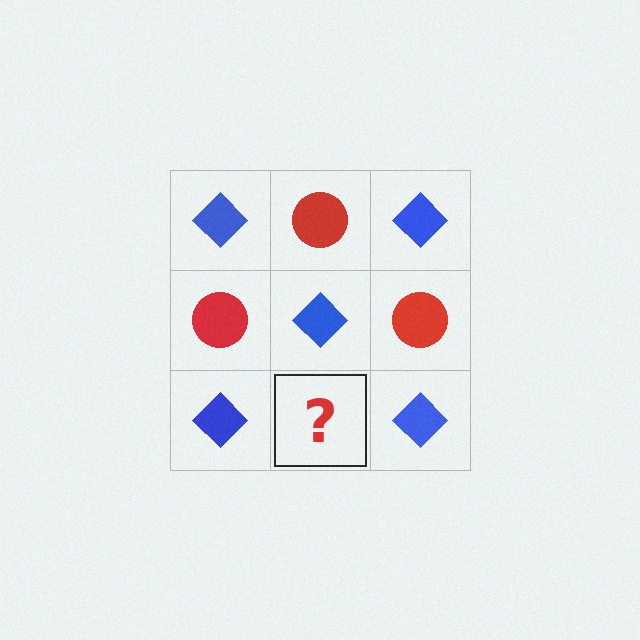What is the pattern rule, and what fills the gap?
The rule is that it alternates blue diamond and red circle in a checkerboard pattern. The gap should be filled with a red circle.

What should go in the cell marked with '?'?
The missing cell should contain a red circle.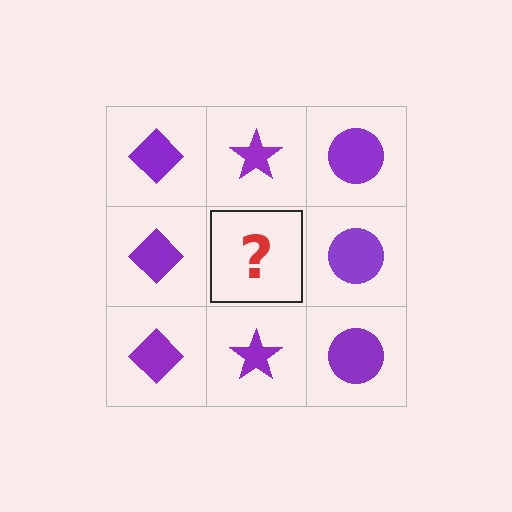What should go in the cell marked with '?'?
The missing cell should contain a purple star.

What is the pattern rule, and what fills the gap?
The rule is that each column has a consistent shape. The gap should be filled with a purple star.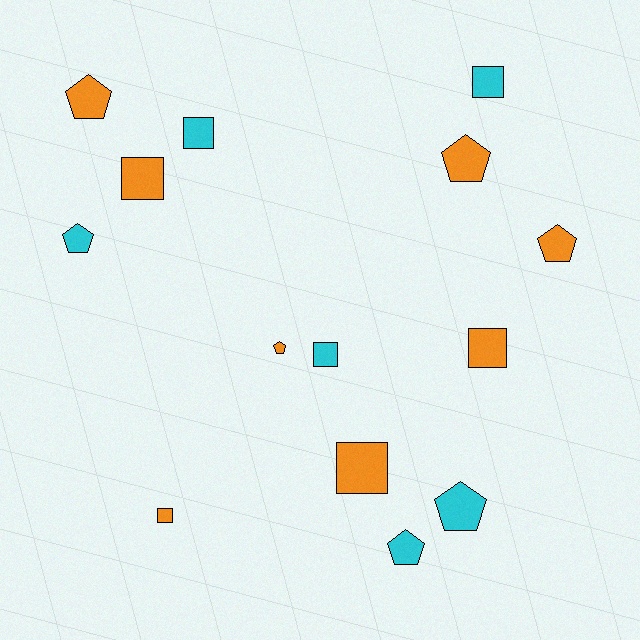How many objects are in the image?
There are 14 objects.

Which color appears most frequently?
Orange, with 8 objects.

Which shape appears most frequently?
Pentagon, with 7 objects.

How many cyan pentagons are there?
There are 3 cyan pentagons.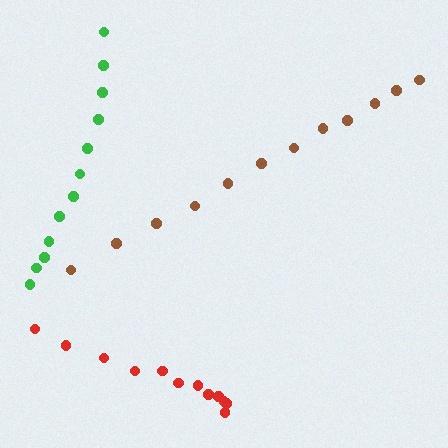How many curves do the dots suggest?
There are 3 distinct paths.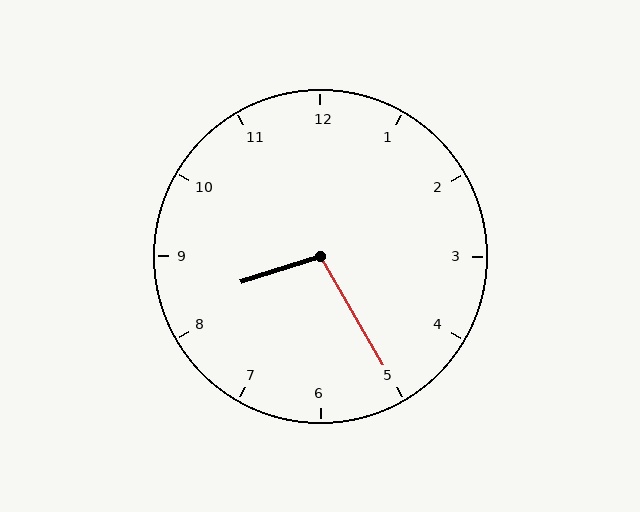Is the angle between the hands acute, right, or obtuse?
It is obtuse.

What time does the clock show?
8:25.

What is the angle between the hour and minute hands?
Approximately 102 degrees.